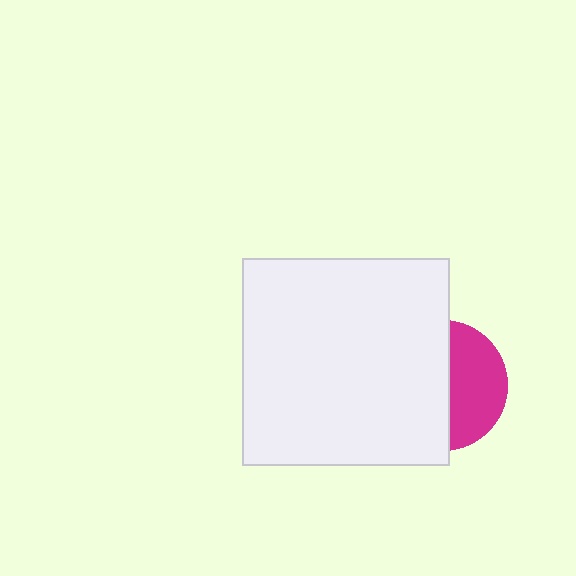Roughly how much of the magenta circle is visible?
A small part of it is visible (roughly 43%).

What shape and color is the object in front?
The object in front is a white square.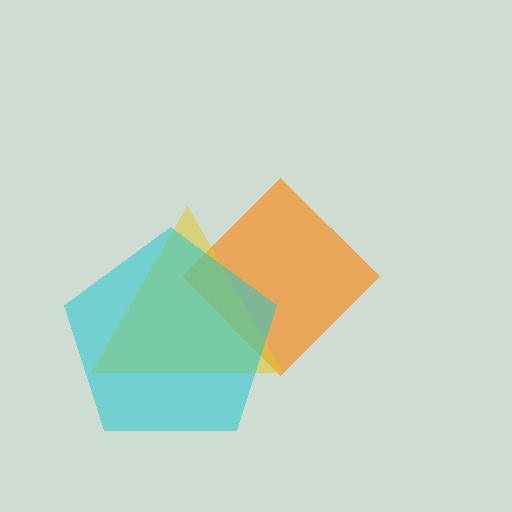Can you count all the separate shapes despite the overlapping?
Yes, there are 3 separate shapes.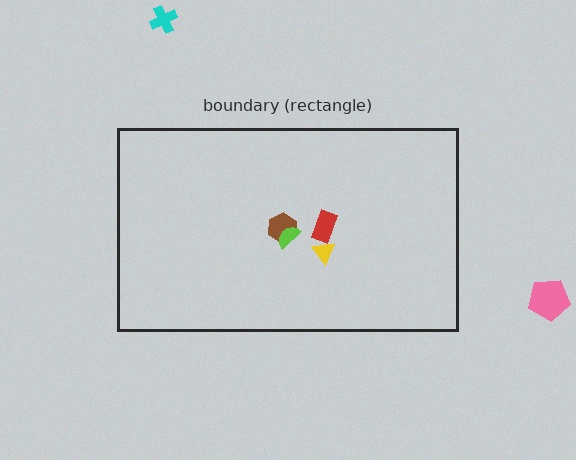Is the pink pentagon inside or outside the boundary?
Outside.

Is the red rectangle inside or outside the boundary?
Inside.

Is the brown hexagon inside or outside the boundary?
Inside.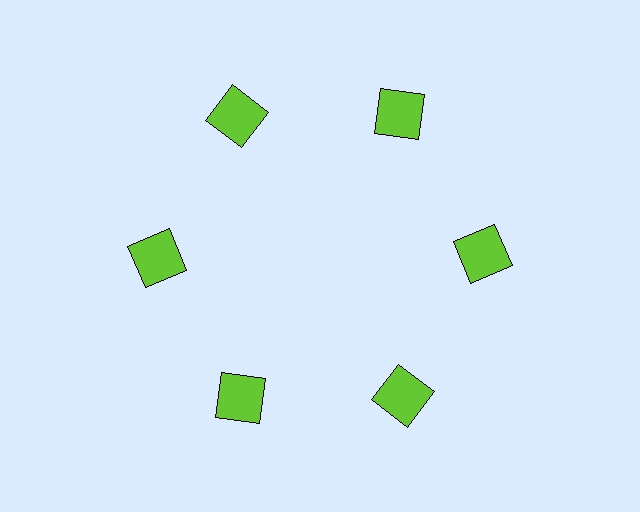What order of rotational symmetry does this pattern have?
This pattern has 6-fold rotational symmetry.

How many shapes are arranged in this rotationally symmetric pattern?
There are 6 shapes, arranged in 6 groups of 1.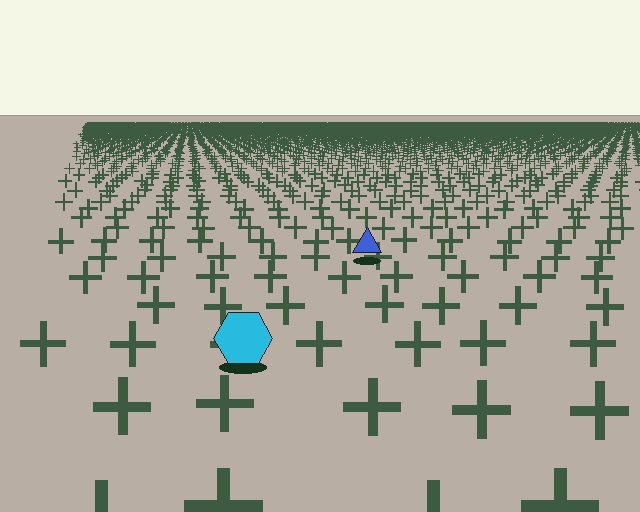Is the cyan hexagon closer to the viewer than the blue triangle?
Yes. The cyan hexagon is closer — you can tell from the texture gradient: the ground texture is coarser near it.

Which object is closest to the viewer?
The cyan hexagon is closest. The texture marks near it are larger and more spread out.